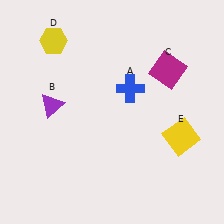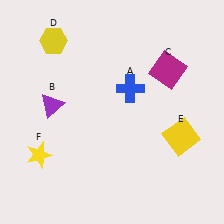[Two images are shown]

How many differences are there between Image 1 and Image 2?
There is 1 difference between the two images.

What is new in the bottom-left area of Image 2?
A yellow star (F) was added in the bottom-left area of Image 2.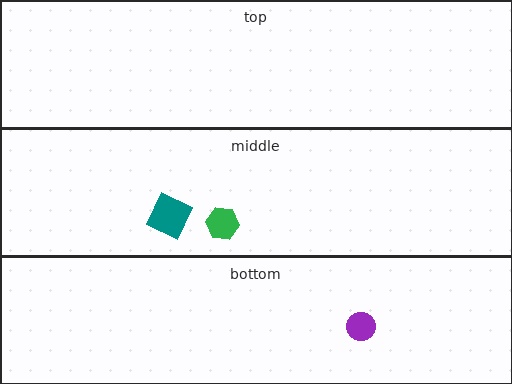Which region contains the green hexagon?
The middle region.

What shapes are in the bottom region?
The purple circle.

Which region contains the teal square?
The middle region.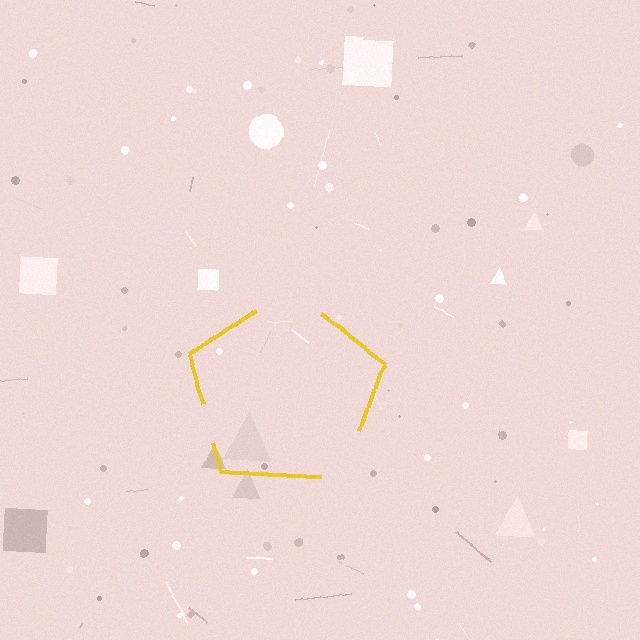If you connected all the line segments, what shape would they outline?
They would outline a pentagon.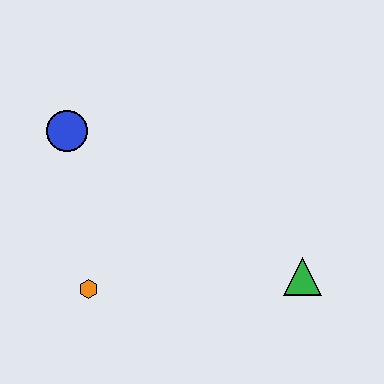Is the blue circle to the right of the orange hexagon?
No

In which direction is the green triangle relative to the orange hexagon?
The green triangle is to the right of the orange hexagon.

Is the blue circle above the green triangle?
Yes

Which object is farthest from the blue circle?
The green triangle is farthest from the blue circle.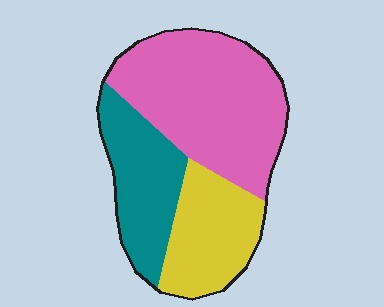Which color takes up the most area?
Pink, at roughly 50%.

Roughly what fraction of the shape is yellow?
Yellow covers about 25% of the shape.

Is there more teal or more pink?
Pink.